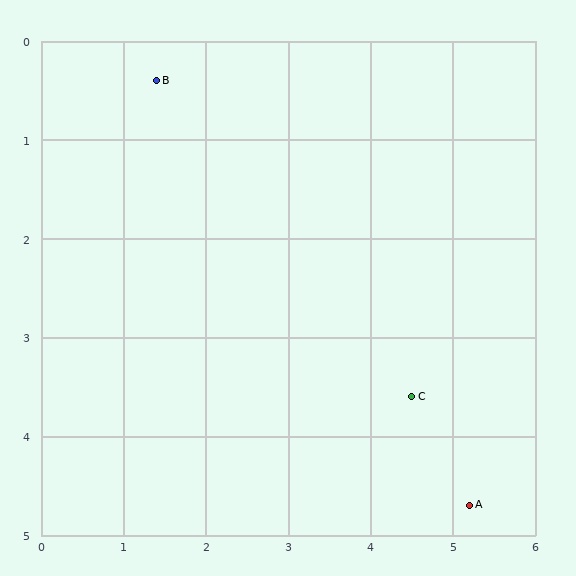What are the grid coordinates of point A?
Point A is at approximately (5.2, 4.7).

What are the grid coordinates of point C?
Point C is at approximately (4.5, 3.6).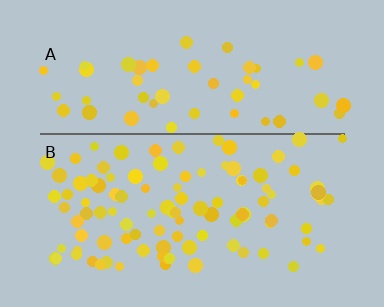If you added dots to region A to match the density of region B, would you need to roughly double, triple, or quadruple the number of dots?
Approximately double.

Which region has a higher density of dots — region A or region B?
B (the bottom).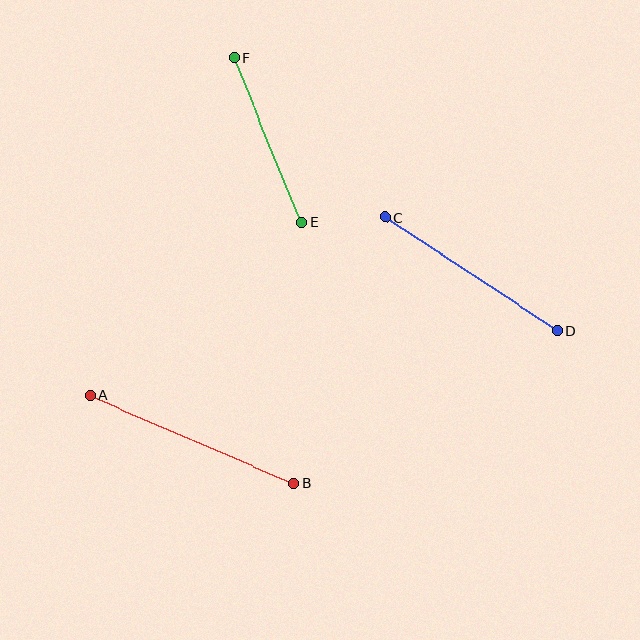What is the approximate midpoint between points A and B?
The midpoint is at approximately (192, 439) pixels.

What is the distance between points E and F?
The distance is approximately 177 pixels.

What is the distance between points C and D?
The distance is approximately 206 pixels.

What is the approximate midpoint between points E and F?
The midpoint is at approximately (268, 140) pixels.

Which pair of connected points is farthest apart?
Points A and B are farthest apart.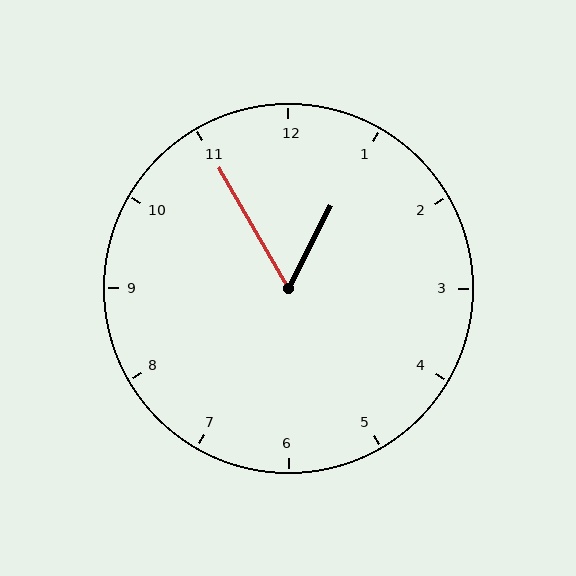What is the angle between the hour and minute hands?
Approximately 58 degrees.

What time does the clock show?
12:55.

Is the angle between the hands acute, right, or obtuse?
It is acute.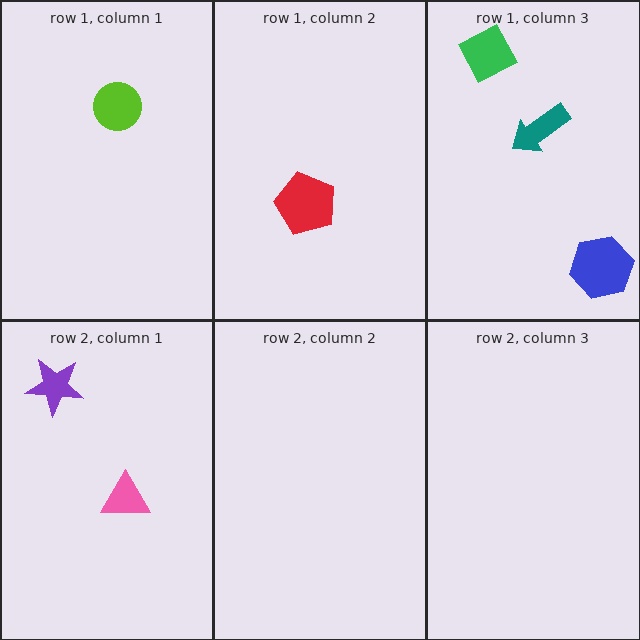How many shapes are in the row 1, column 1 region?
1.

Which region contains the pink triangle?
The row 2, column 1 region.